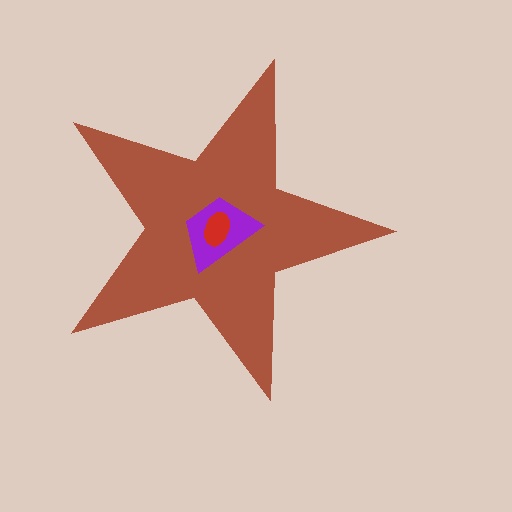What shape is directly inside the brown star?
The purple trapezoid.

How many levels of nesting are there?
3.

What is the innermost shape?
The red ellipse.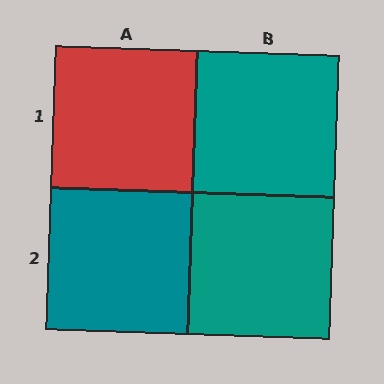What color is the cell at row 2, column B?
Teal.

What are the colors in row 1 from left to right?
Red, teal.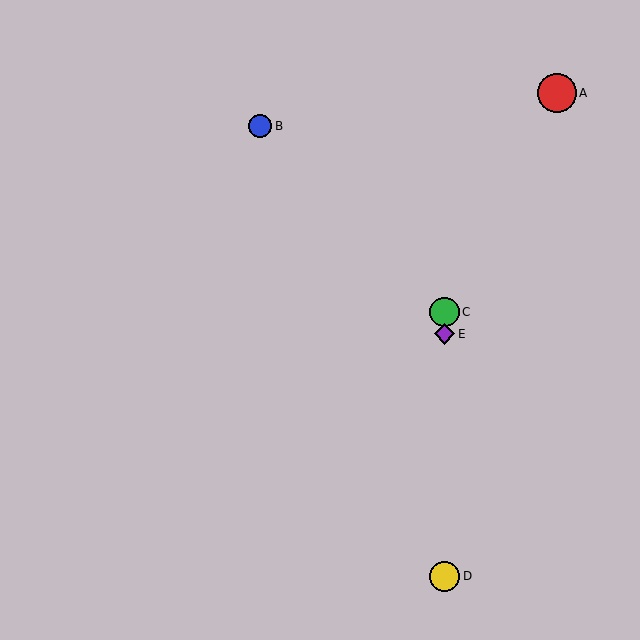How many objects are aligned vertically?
3 objects (C, D, E) are aligned vertically.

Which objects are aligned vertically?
Objects C, D, E are aligned vertically.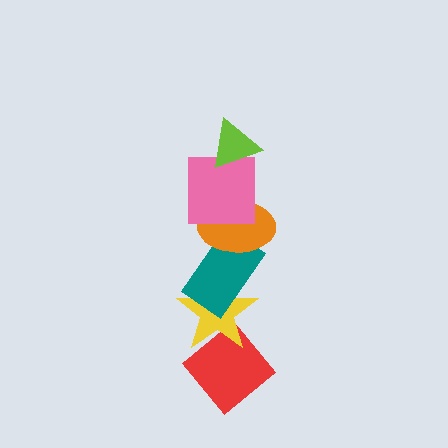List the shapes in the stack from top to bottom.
From top to bottom: the lime triangle, the pink square, the orange ellipse, the teal rectangle, the yellow star, the red diamond.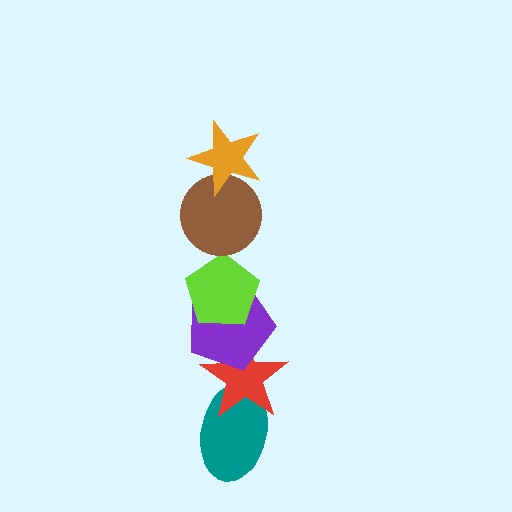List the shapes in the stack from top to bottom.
From top to bottom: the orange star, the brown circle, the lime pentagon, the purple pentagon, the red star, the teal ellipse.